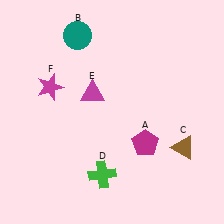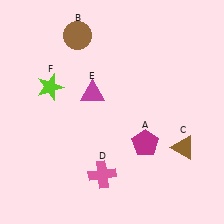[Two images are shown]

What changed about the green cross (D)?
In Image 1, D is green. In Image 2, it changed to pink.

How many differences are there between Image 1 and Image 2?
There are 3 differences between the two images.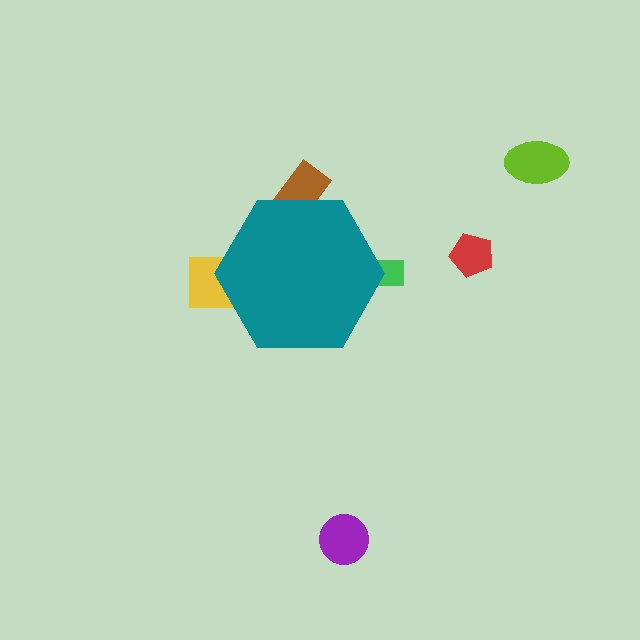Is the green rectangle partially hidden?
Yes, the green rectangle is partially hidden behind the teal hexagon.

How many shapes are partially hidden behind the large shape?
3 shapes are partially hidden.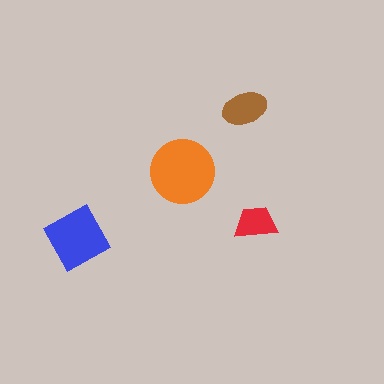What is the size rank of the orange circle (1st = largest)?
1st.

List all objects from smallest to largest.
The red trapezoid, the brown ellipse, the blue diamond, the orange circle.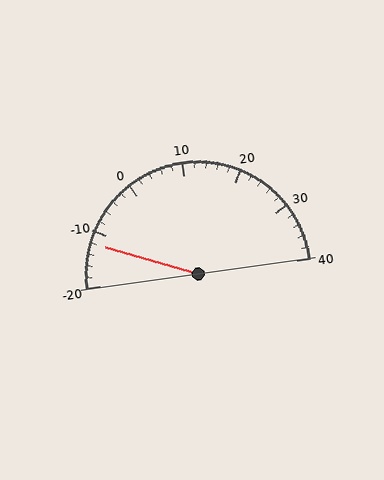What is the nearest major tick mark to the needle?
The nearest major tick mark is -10.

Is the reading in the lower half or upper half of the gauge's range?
The reading is in the lower half of the range (-20 to 40).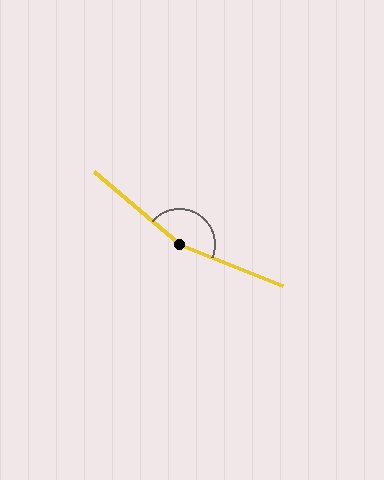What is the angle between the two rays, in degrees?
Approximately 161 degrees.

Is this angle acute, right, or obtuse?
It is obtuse.